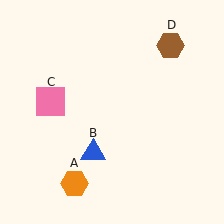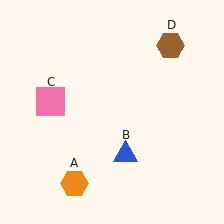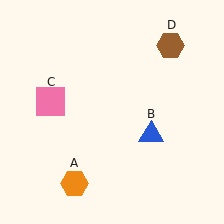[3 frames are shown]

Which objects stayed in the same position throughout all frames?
Orange hexagon (object A) and pink square (object C) and brown hexagon (object D) remained stationary.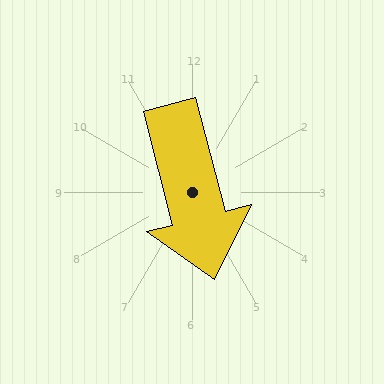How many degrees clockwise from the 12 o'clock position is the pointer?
Approximately 165 degrees.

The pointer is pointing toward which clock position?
Roughly 6 o'clock.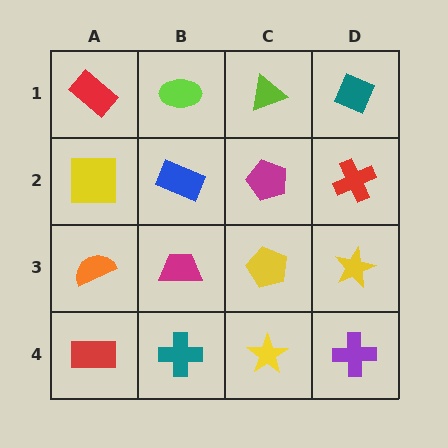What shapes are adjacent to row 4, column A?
An orange semicircle (row 3, column A), a teal cross (row 4, column B).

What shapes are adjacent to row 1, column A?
A yellow square (row 2, column A), a lime ellipse (row 1, column B).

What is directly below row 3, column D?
A purple cross.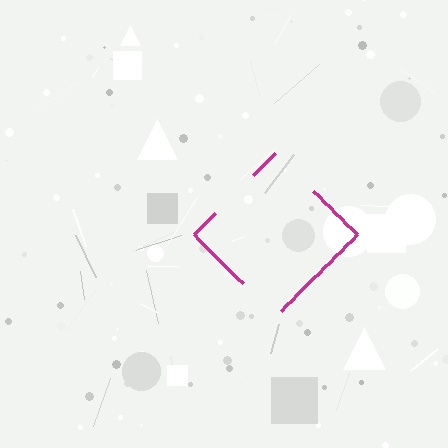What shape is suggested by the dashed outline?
The dashed outline suggests a diamond.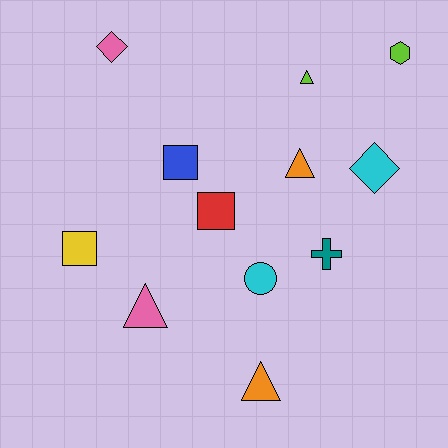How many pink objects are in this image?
There are 2 pink objects.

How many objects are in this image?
There are 12 objects.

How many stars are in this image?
There are no stars.